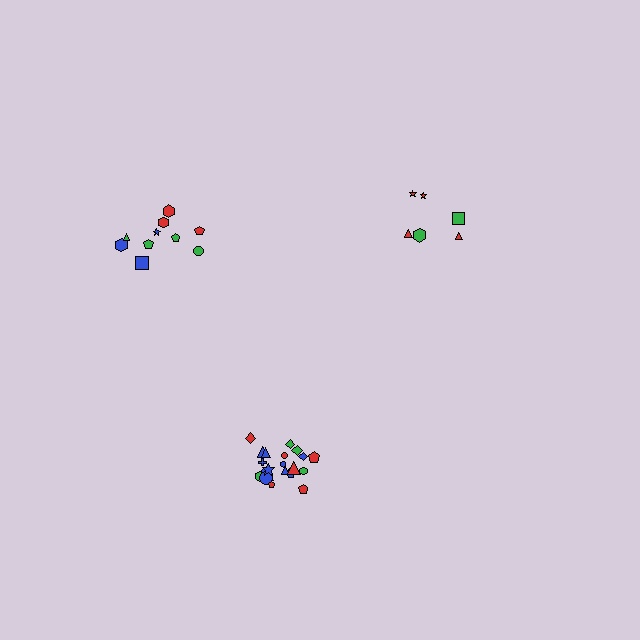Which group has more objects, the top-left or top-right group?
The top-left group.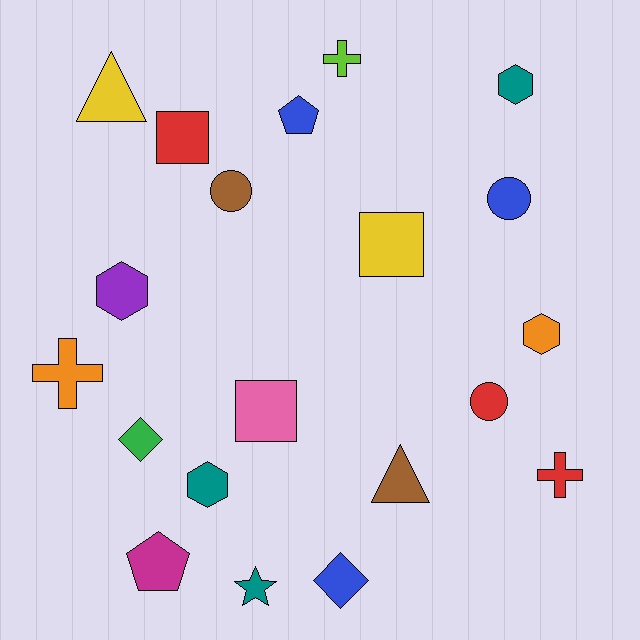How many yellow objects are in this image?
There are 2 yellow objects.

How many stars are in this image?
There is 1 star.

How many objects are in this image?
There are 20 objects.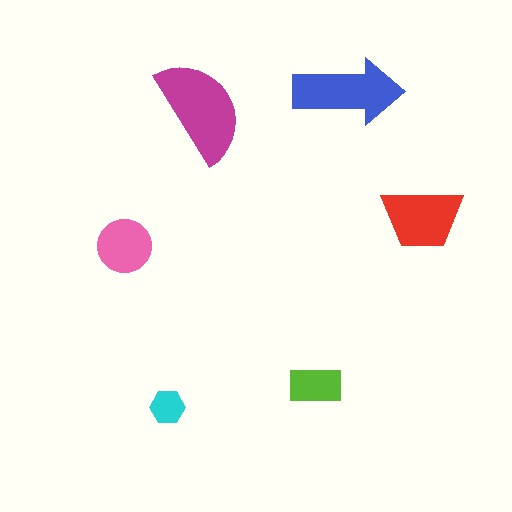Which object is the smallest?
The cyan hexagon.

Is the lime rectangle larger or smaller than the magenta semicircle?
Smaller.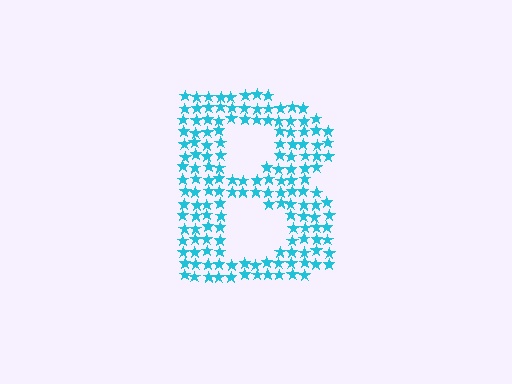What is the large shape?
The large shape is the letter B.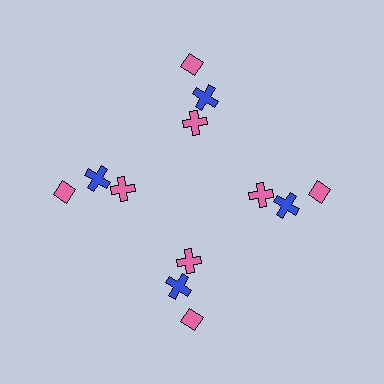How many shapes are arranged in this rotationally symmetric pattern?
There are 12 shapes, arranged in 4 groups of 3.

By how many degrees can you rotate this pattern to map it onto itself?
The pattern maps onto itself every 90 degrees of rotation.